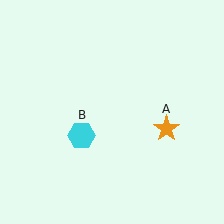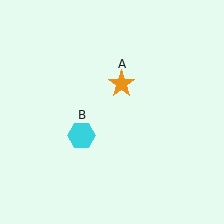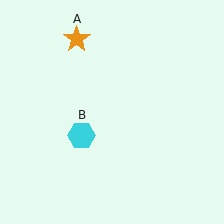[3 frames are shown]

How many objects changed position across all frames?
1 object changed position: orange star (object A).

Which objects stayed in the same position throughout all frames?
Cyan hexagon (object B) remained stationary.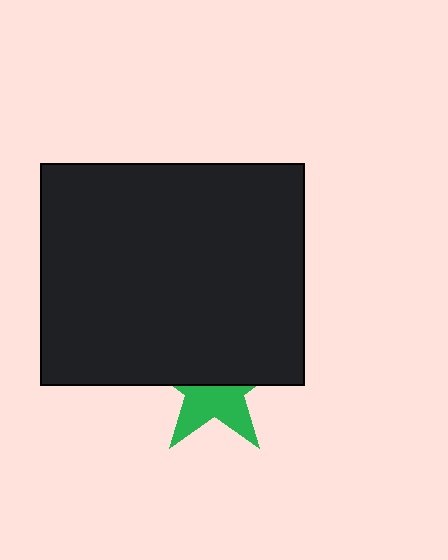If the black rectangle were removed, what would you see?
You would see the complete green star.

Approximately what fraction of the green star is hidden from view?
Roughly 54% of the green star is hidden behind the black rectangle.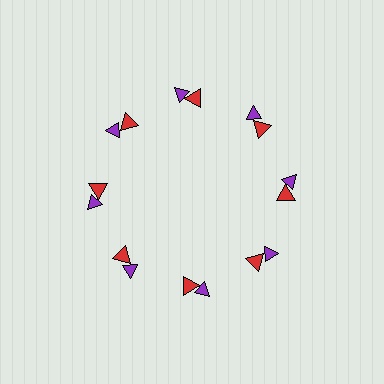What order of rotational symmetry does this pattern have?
This pattern has 8-fold rotational symmetry.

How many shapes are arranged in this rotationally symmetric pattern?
There are 16 shapes, arranged in 8 groups of 2.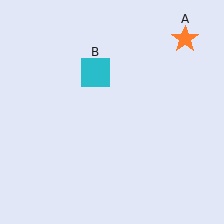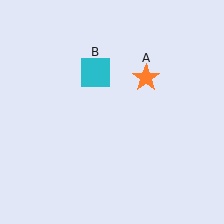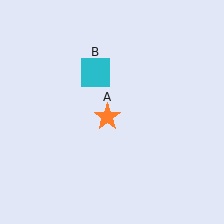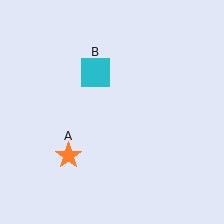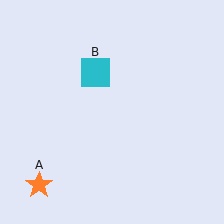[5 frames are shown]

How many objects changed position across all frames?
1 object changed position: orange star (object A).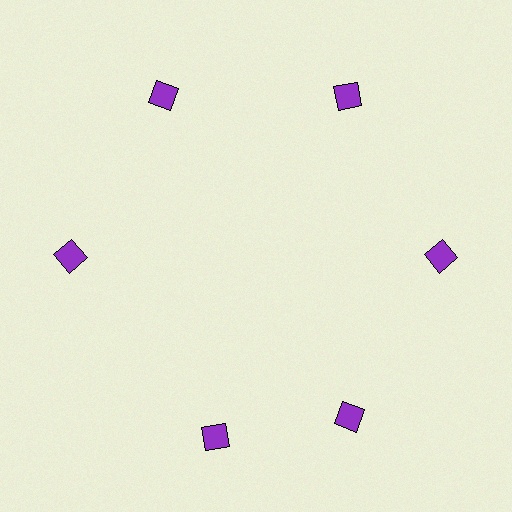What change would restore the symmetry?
The symmetry would be restored by rotating it back into even spacing with its neighbors so that all 6 squares sit at equal angles and equal distance from the center.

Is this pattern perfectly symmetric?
No. The 6 purple squares are arranged in a ring, but one element near the 7 o'clock position is rotated out of alignment along the ring, breaking the 6-fold rotational symmetry.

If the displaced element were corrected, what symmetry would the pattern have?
It would have 6-fold rotational symmetry — the pattern would map onto itself every 60 degrees.